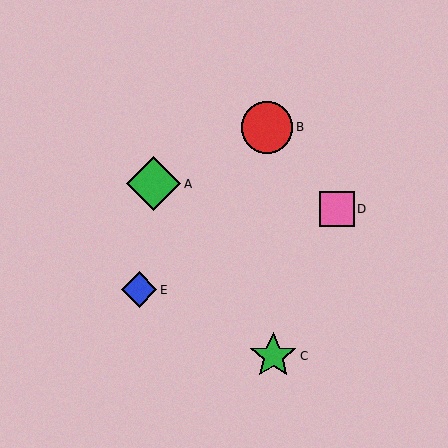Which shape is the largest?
The green diamond (labeled A) is the largest.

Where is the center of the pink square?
The center of the pink square is at (337, 209).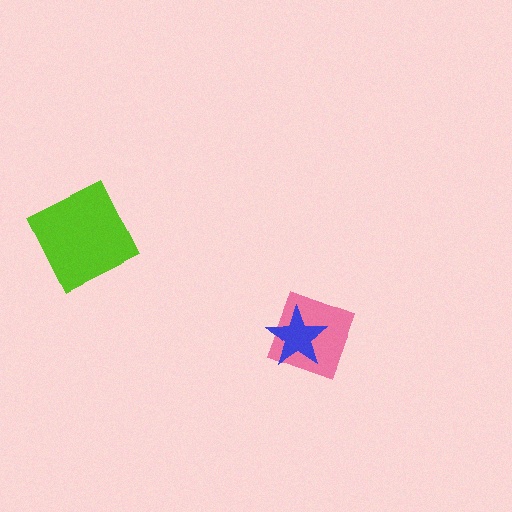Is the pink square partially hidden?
Yes, it is partially covered by another shape.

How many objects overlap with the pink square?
1 object overlaps with the pink square.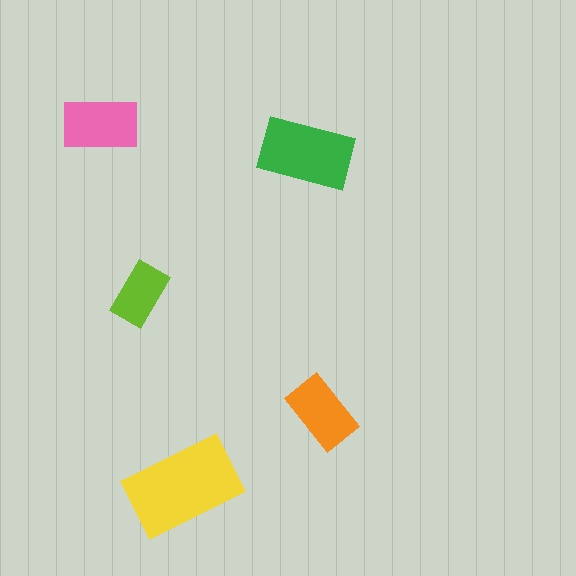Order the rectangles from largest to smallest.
the yellow one, the green one, the pink one, the orange one, the lime one.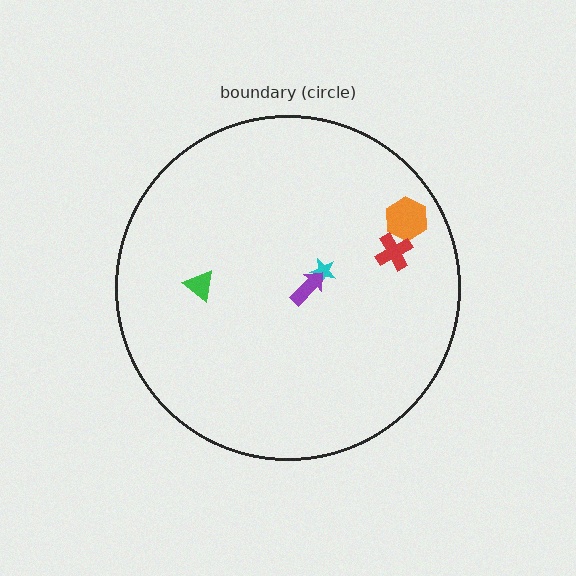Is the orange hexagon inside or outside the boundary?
Inside.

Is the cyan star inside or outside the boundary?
Inside.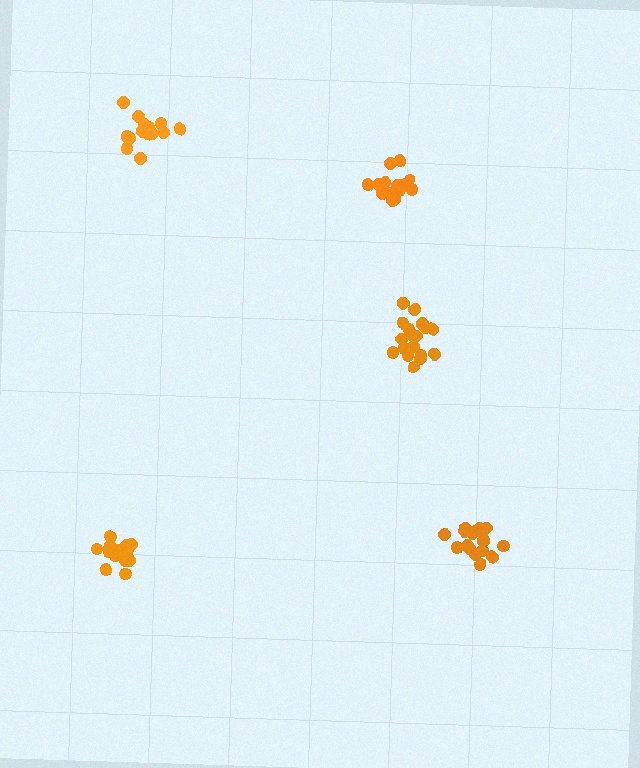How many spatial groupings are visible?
There are 5 spatial groupings.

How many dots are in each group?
Group 1: 19 dots, Group 2: 14 dots, Group 3: 15 dots, Group 4: 17 dots, Group 5: 17 dots (82 total).